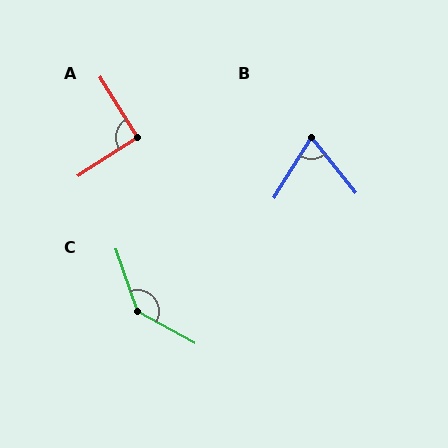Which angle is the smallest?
B, at approximately 70 degrees.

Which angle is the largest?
C, at approximately 138 degrees.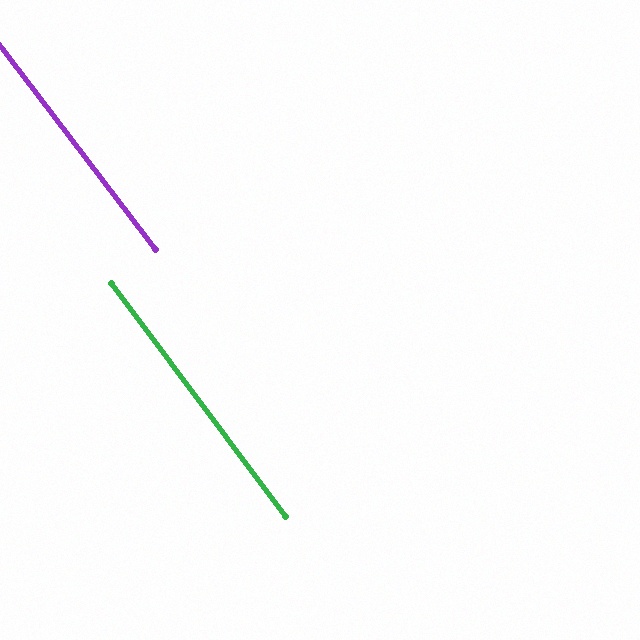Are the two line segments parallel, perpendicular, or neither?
Parallel — their directions differ by only 0.7°.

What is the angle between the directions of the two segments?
Approximately 1 degree.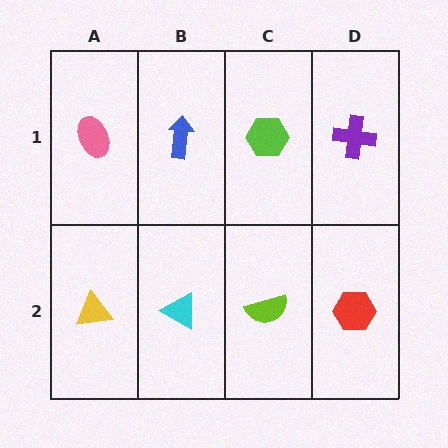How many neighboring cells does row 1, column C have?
3.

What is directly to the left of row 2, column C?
A cyan triangle.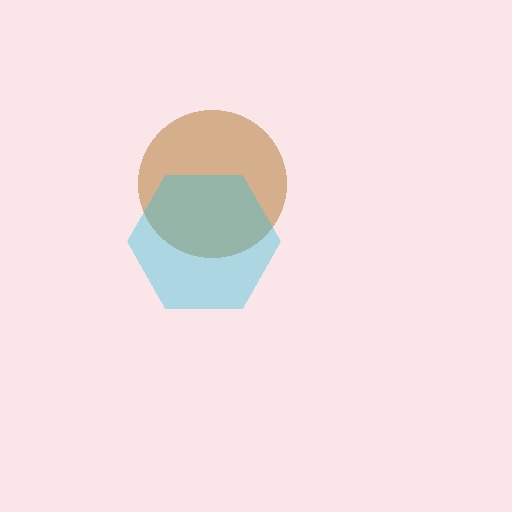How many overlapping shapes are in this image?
There are 2 overlapping shapes in the image.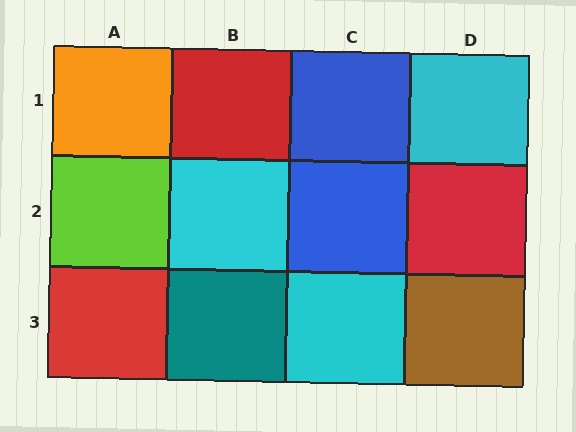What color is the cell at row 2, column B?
Cyan.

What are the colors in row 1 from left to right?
Orange, red, blue, cyan.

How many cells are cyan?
3 cells are cyan.